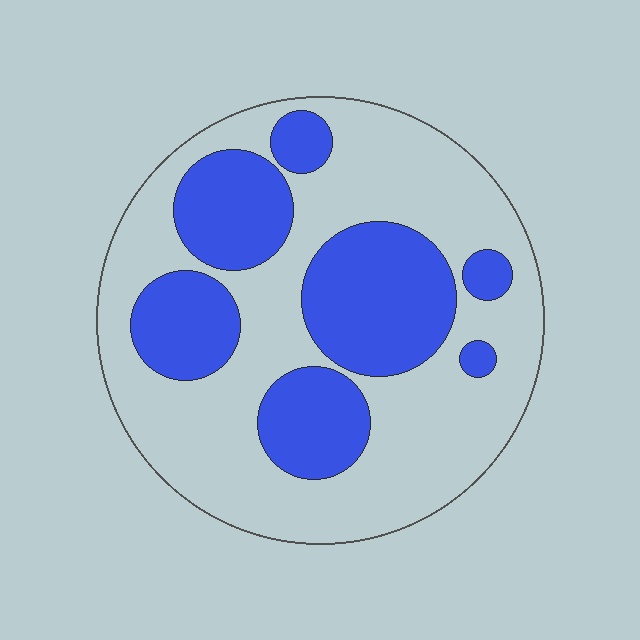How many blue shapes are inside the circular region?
7.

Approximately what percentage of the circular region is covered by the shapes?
Approximately 35%.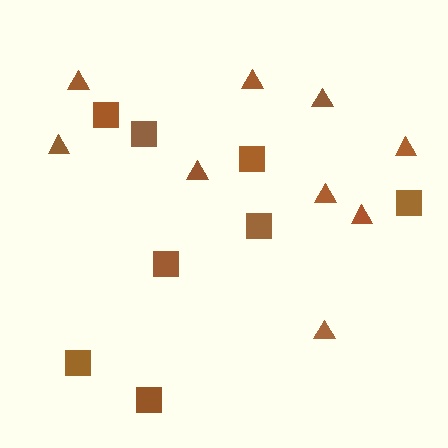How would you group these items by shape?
There are 2 groups: one group of squares (8) and one group of triangles (9).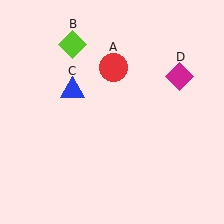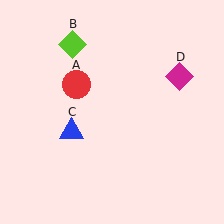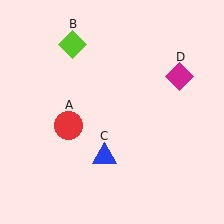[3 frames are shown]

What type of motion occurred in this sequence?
The red circle (object A), blue triangle (object C) rotated counterclockwise around the center of the scene.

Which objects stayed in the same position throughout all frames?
Lime diamond (object B) and magenta diamond (object D) remained stationary.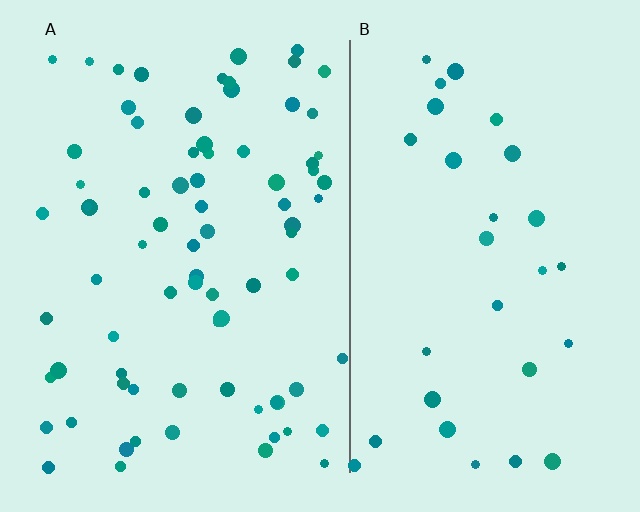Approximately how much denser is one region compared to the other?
Approximately 2.5× — region A over region B.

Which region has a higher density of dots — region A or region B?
A (the left).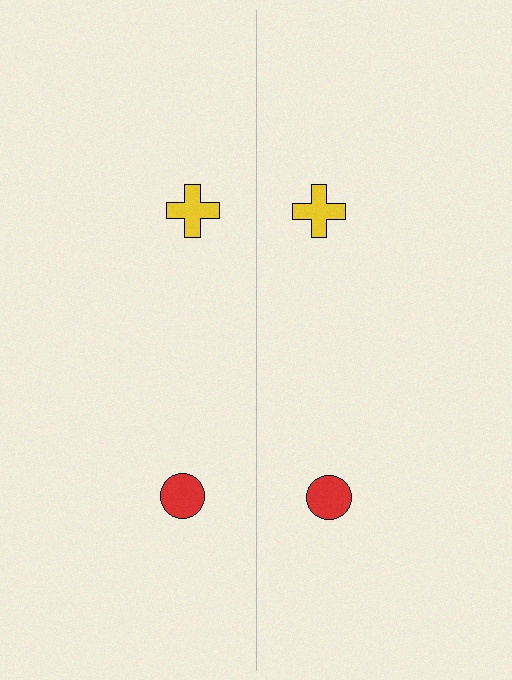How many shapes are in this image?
There are 4 shapes in this image.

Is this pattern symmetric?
Yes, this pattern has bilateral (reflection) symmetry.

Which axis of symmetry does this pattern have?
The pattern has a vertical axis of symmetry running through the center of the image.